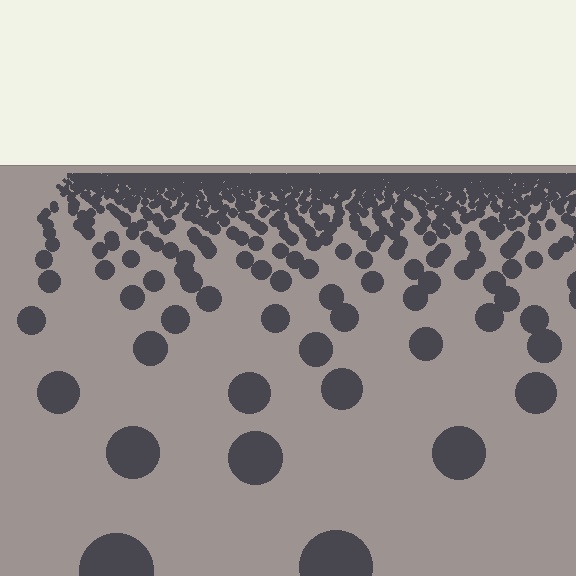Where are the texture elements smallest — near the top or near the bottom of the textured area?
Near the top.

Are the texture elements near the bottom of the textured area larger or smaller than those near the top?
Larger. Near the bottom, elements are closer to the viewer and appear at a bigger on-screen size.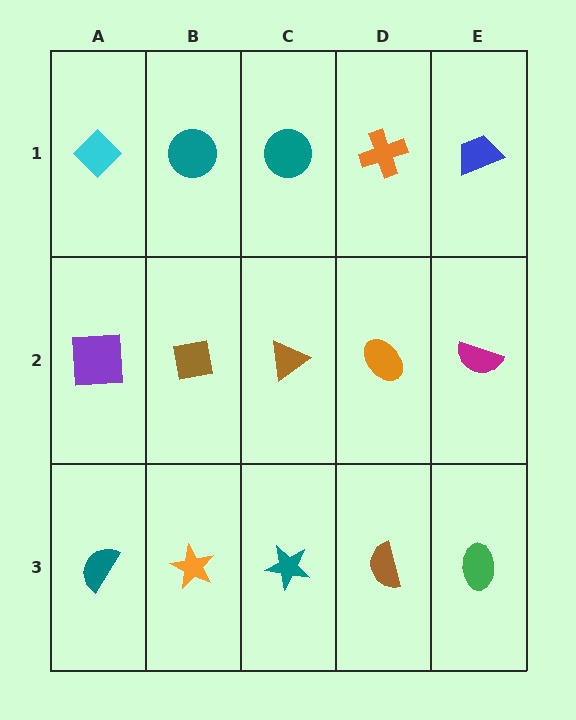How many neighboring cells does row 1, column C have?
3.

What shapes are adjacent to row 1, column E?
A magenta semicircle (row 2, column E), an orange cross (row 1, column D).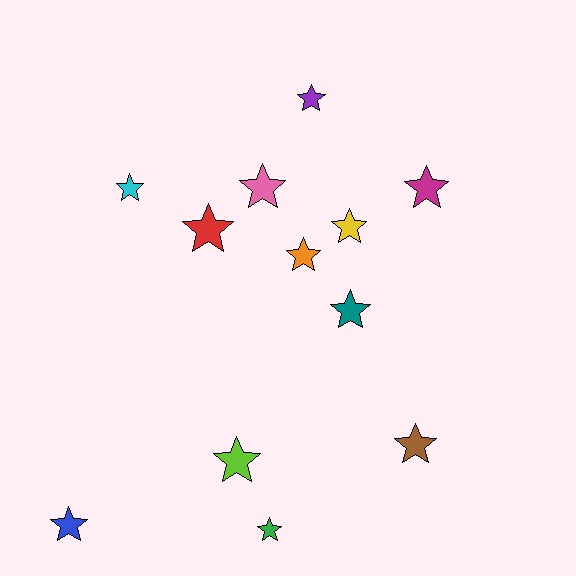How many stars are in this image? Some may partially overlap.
There are 12 stars.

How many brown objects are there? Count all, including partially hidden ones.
There is 1 brown object.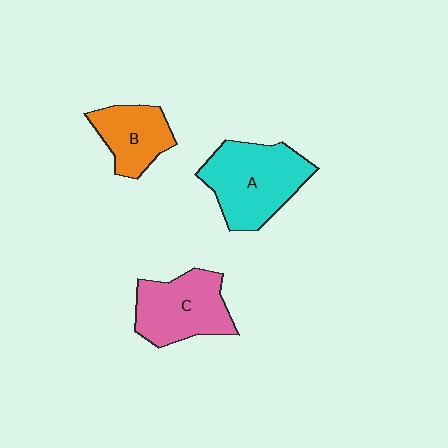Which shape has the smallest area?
Shape B (orange).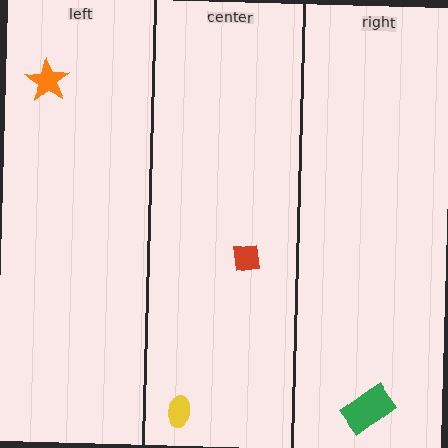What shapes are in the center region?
The yellow ellipse, the red square.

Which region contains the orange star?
The left region.